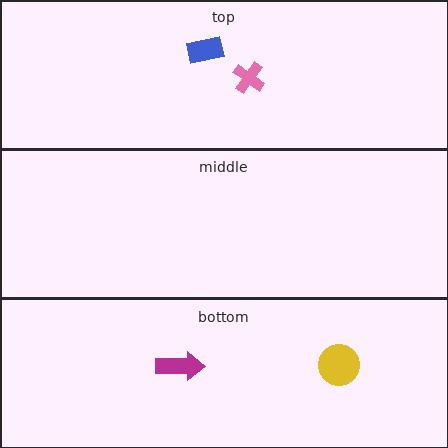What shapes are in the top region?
The pink cross, the blue rectangle.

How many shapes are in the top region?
2.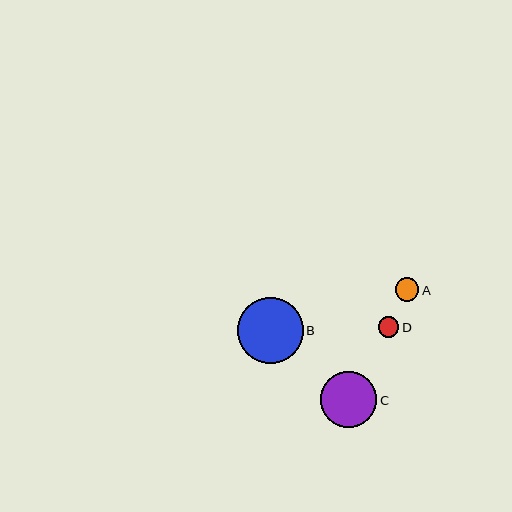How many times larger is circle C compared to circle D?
Circle C is approximately 2.8 times the size of circle D.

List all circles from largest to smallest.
From largest to smallest: B, C, A, D.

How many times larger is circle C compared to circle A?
Circle C is approximately 2.4 times the size of circle A.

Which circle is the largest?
Circle B is the largest with a size of approximately 65 pixels.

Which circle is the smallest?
Circle D is the smallest with a size of approximately 20 pixels.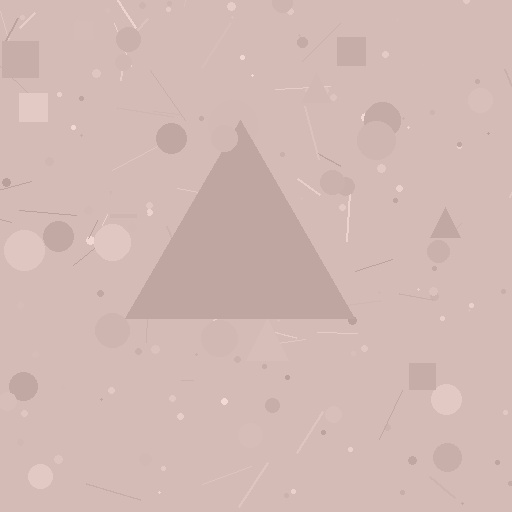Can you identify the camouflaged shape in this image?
The camouflaged shape is a triangle.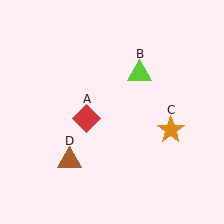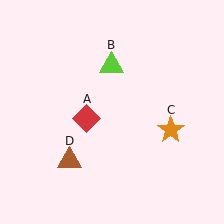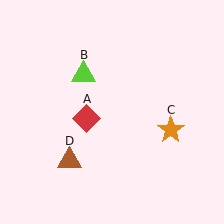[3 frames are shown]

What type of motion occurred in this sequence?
The lime triangle (object B) rotated counterclockwise around the center of the scene.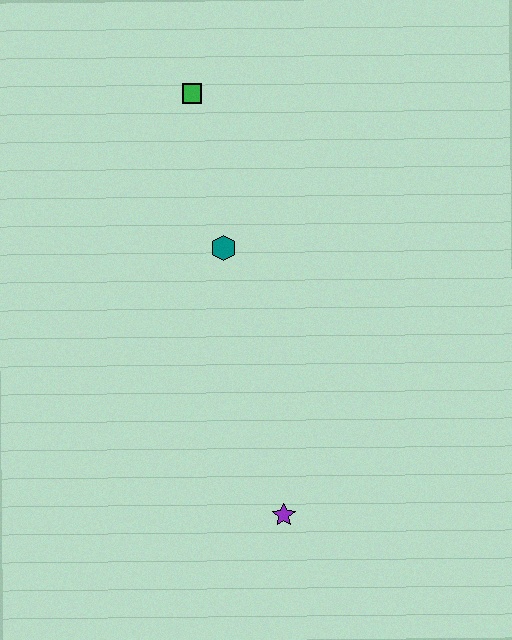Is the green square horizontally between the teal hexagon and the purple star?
No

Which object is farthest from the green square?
The purple star is farthest from the green square.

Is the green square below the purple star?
No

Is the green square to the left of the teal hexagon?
Yes